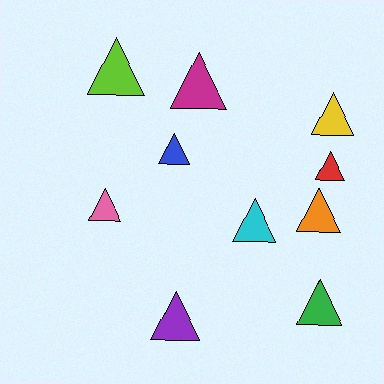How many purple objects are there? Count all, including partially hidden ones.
There is 1 purple object.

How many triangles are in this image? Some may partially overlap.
There are 10 triangles.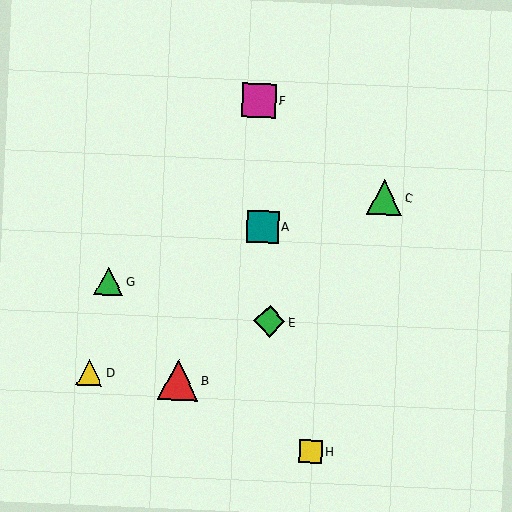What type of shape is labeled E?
Shape E is a green diamond.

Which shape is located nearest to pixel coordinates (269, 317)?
The green diamond (labeled E) at (269, 321) is nearest to that location.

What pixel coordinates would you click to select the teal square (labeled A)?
Click at (263, 227) to select the teal square A.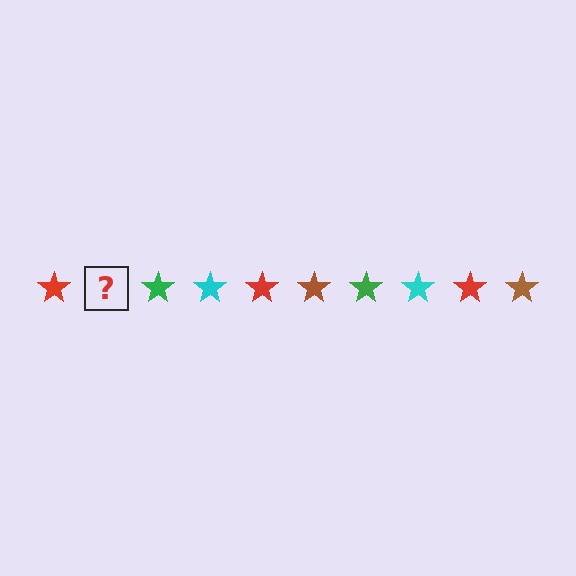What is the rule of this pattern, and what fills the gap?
The rule is that the pattern cycles through red, brown, green, cyan stars. The gap should be filled with a brown star.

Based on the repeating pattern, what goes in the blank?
The blank should be a brown star.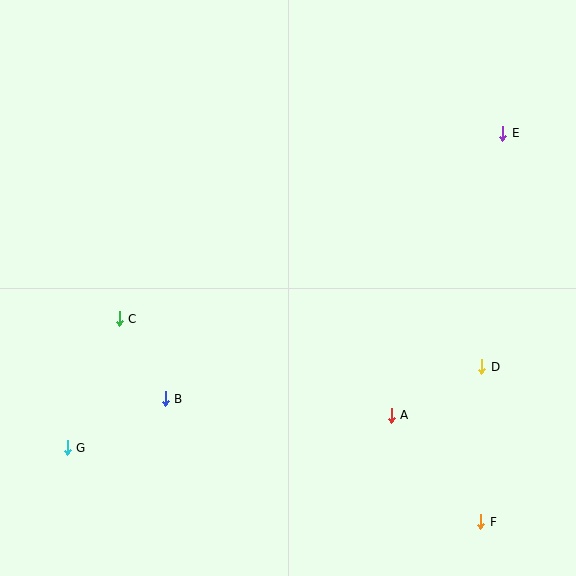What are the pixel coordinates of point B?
Point B is at (165, 399).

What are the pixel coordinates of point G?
Point G is at (67, 448).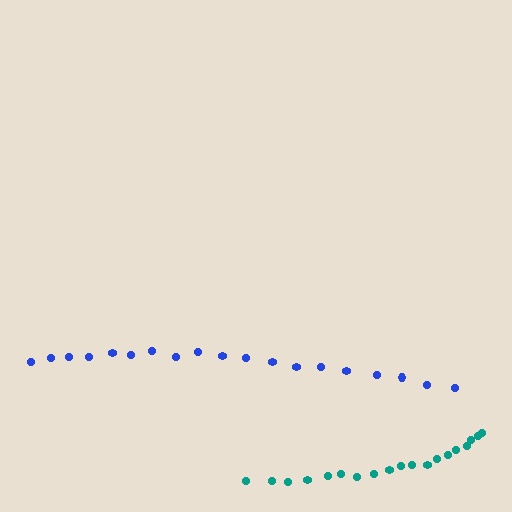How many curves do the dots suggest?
There are 2 distinct paths.